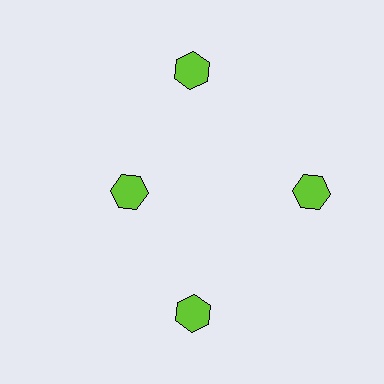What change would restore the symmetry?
The symmetry would be restored by moving it outward, back onto the ring so that all 4 hexagons sit at equal angles and equal distance from the center.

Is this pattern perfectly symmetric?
No. The 4 lime hexagons are arranged in a ring, but one element near the 9 o'clock position is pulled inward toward the center, breaking the 4-fold rotational symmetry.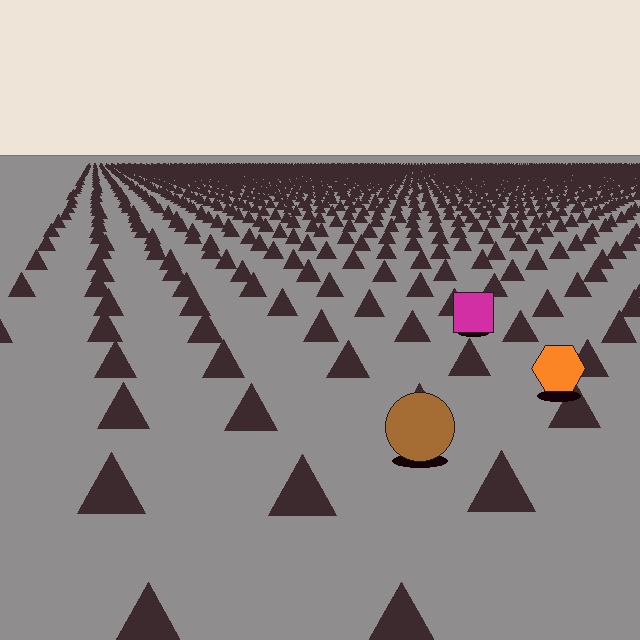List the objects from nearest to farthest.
From nearest to farthest: the brown circle, the orange hexagon, the magenta square.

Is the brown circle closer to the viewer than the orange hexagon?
Yes. The brown circle is closer — you can tell from the texture gradient: the ground texture is coarser near it.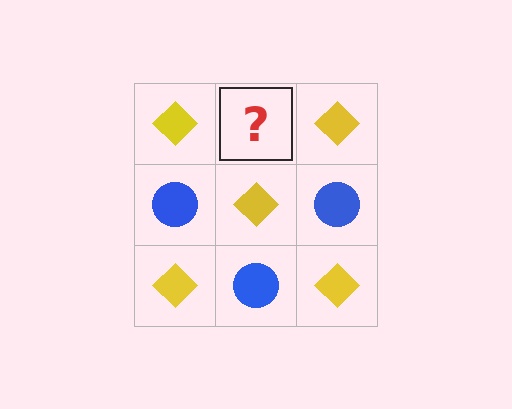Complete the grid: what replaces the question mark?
The question mark should be replaced with a blue circle.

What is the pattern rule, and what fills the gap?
The rule is that it alternates yellow diamond and blue circle in a checkerboard pattern. The gap should be filled with a blue circle.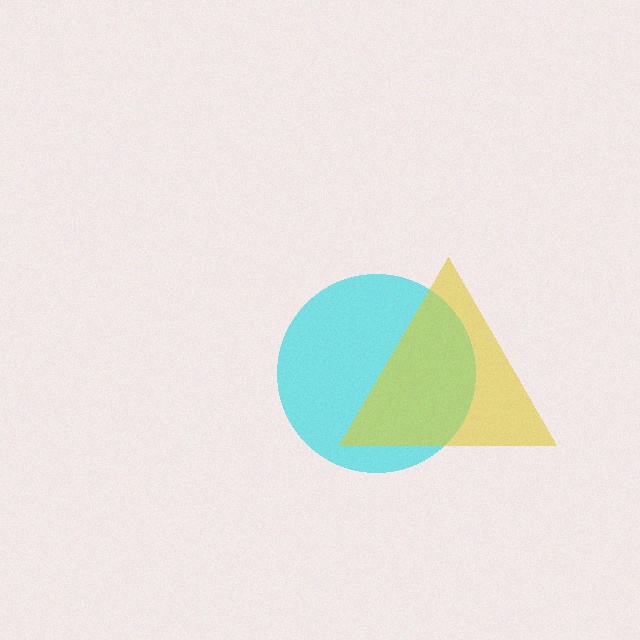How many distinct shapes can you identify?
There are 2 distinct shapes: a cyan circle, a yellow triangle.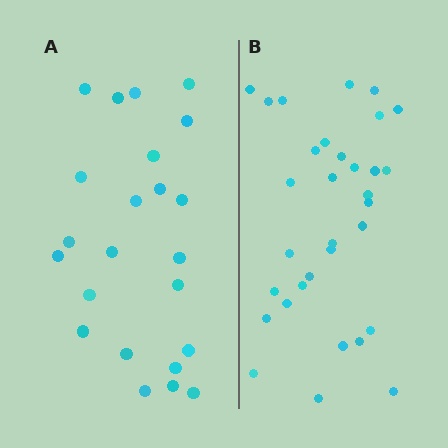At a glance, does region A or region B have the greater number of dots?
Region B (the right region) has more dots.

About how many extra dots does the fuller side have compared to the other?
Region B has roughly 8 or so more dots than region A.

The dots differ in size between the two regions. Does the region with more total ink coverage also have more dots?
No. Region A has more total ink coverage because its dots are larger, but region B actually contains more individual dots. Total area can be misleading — the number of items is what matters here.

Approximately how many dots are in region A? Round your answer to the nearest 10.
About 20 dots. (The exact count is 23, which rounds to 20.)